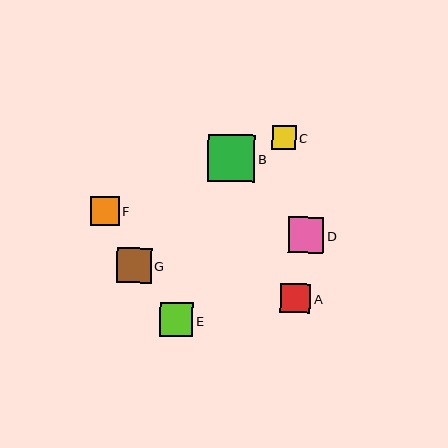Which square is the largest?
Square B is the largest with a size of approximately 48 pixels.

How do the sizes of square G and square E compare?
Square G and square E are approximately the same size.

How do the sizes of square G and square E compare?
Square G and square E are approximately the same size.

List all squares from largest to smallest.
From largest to smallest: B, D, G, E, A, F, C.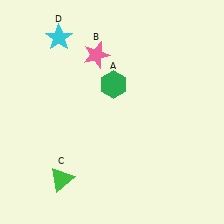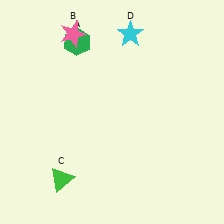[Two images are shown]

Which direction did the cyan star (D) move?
The cyan star (D) moved right.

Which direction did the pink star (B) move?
The pink star (B) moved left.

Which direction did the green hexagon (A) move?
The green hexagon (A) moved up.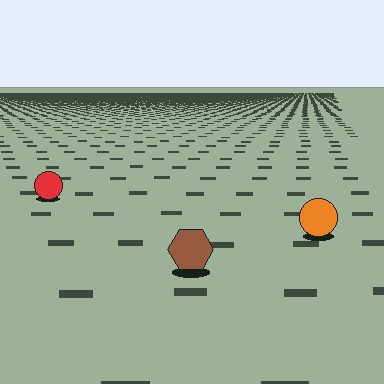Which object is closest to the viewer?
The brown hexagon is closest. The texture marks near it are larger and more spread out.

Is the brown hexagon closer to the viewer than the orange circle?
Yes. The brown hexagon is closer — you can tell from the texture gradient: the ground texture is coarser near it.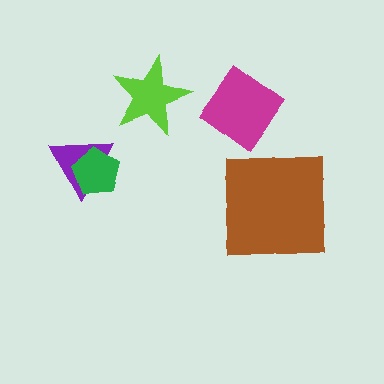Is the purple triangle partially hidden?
Yes, it is partially covered by another shape.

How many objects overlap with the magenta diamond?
0 objects overlap with the magenta diamond.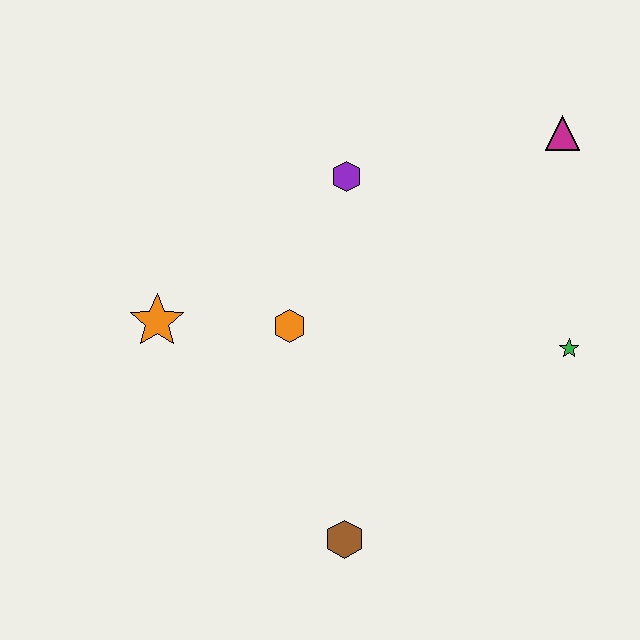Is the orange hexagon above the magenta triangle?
No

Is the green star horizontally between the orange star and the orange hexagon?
No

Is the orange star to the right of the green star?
No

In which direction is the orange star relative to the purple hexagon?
The orange star is to the left of the purple hexagon.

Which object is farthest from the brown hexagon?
The magenta triangle is farthest from the brown hexagon.